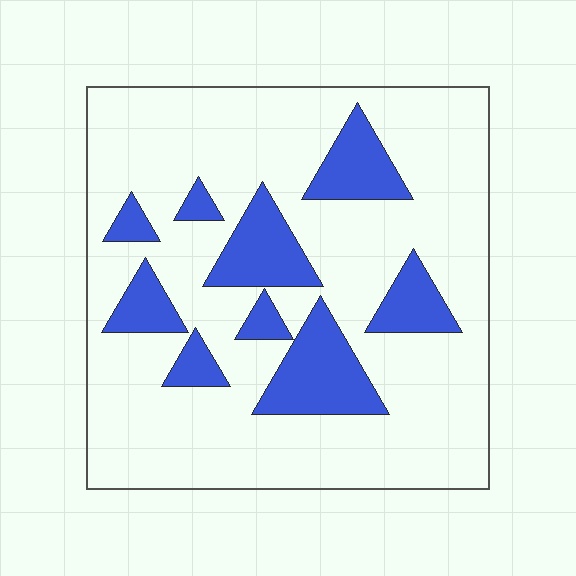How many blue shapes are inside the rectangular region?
9.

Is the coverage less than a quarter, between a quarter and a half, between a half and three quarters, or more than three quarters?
Less than a quarter.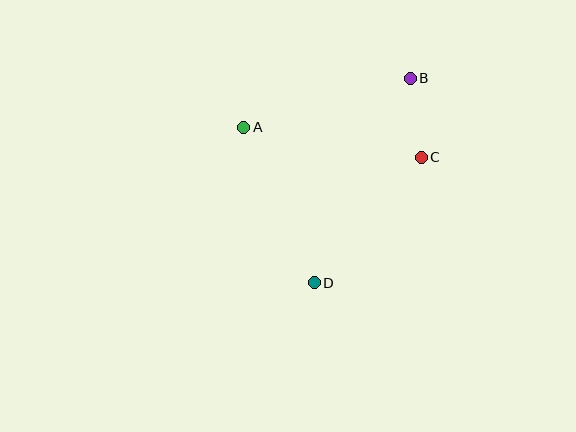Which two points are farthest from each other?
Points B and D are farthest from each other.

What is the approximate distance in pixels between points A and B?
The distance between A and B is approximately 173 pixels.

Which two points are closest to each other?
Points B and C are closest to each other.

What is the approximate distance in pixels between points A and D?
The distance between A and D is approximately 171 pixels.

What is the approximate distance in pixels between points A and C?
The distance between A and C is approximately 180 pixels.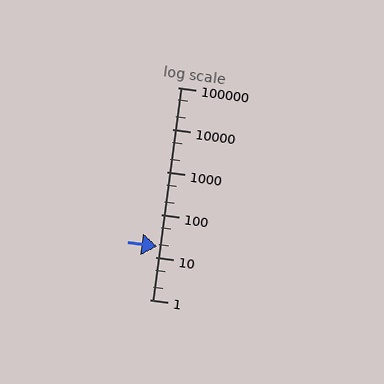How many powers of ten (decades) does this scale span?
The scale spans 5 decades, from 1 to 100000.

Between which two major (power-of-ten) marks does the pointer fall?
The pointer is between 10 and 100.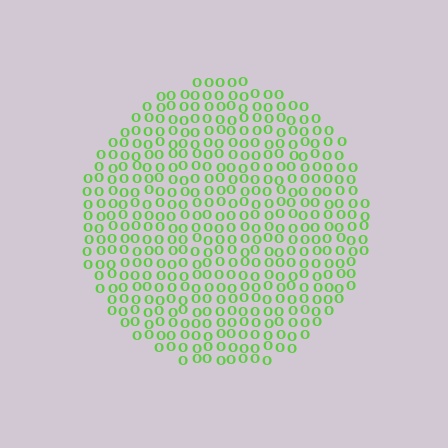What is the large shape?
The large shape is a circle.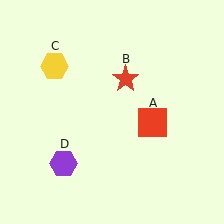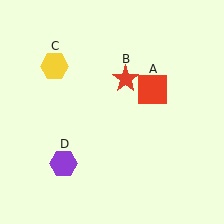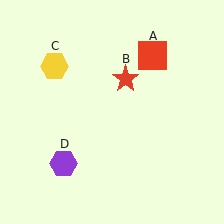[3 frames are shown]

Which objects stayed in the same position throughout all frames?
Red star (object B) and yellow hexagon (object C) and purple hexagon (object D) remained stationary.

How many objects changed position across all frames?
1 object changed position: red square (object A).